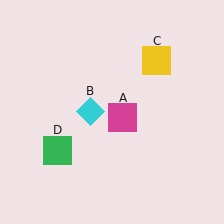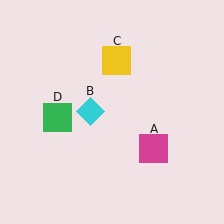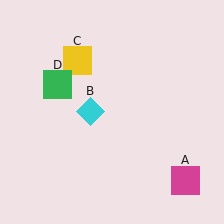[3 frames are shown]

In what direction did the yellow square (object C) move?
The yellow square (object C) moved left.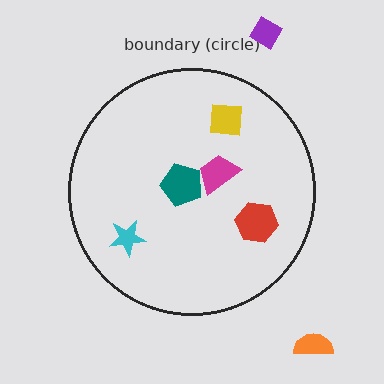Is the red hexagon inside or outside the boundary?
Inside.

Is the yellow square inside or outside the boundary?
Inside.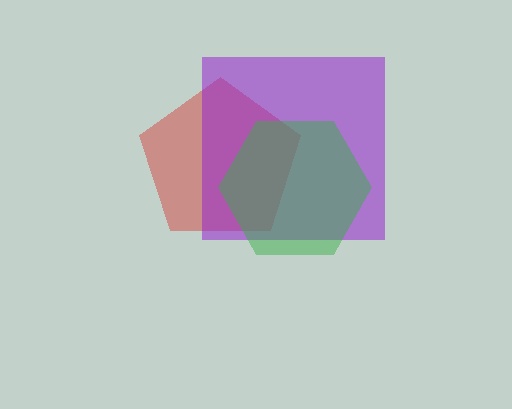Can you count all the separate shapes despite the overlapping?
Yes, there are 3 separate shapes.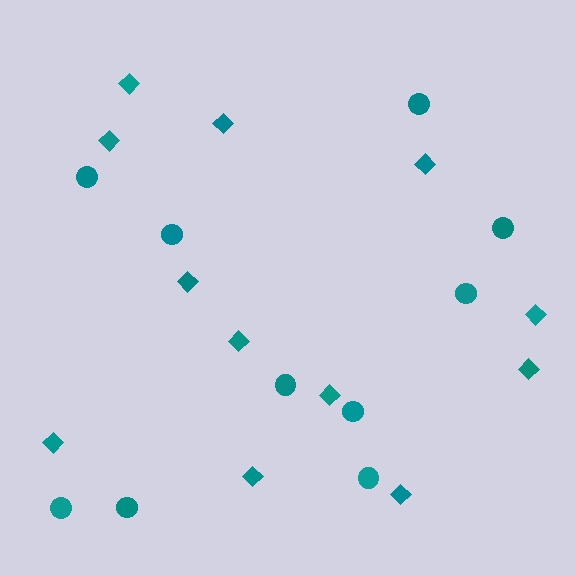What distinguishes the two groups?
There are 2 groups: one group of circles (10) and one group of diamonds (12).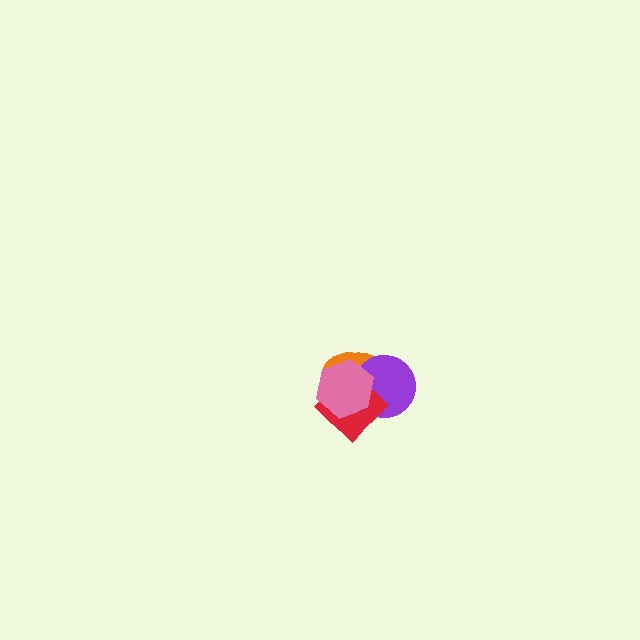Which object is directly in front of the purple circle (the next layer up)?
The red diamond is directly in front of the purple circle.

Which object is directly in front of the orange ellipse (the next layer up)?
The purple circle is directly in front of the orange ellipse.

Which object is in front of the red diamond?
The pink hexagon is in front of the red diamond.